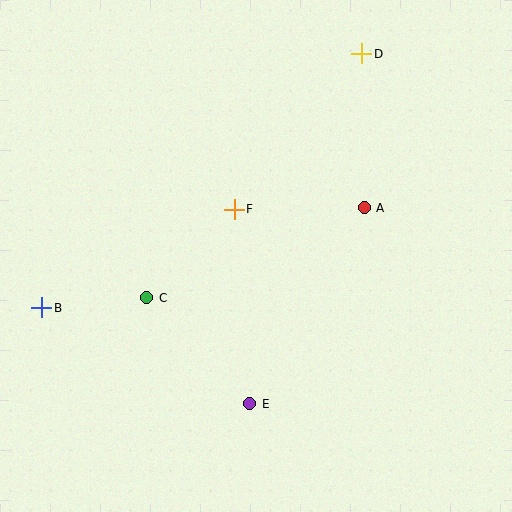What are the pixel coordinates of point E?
Point E is at (250, 404).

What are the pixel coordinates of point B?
Point B is at (42, 308).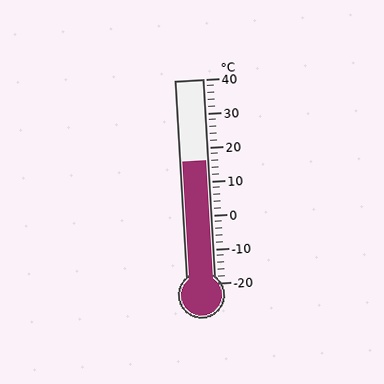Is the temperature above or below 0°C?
The temperature is above 0°C.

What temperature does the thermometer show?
The thermometer shows approximately 16°C.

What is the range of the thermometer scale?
The thermometer scale ranges from -20°C to 40°C.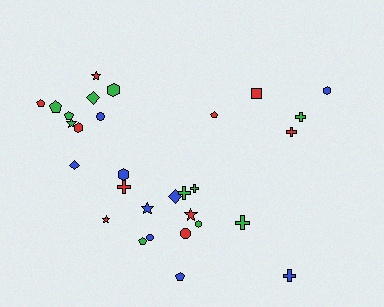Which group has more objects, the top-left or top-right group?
The top-left group.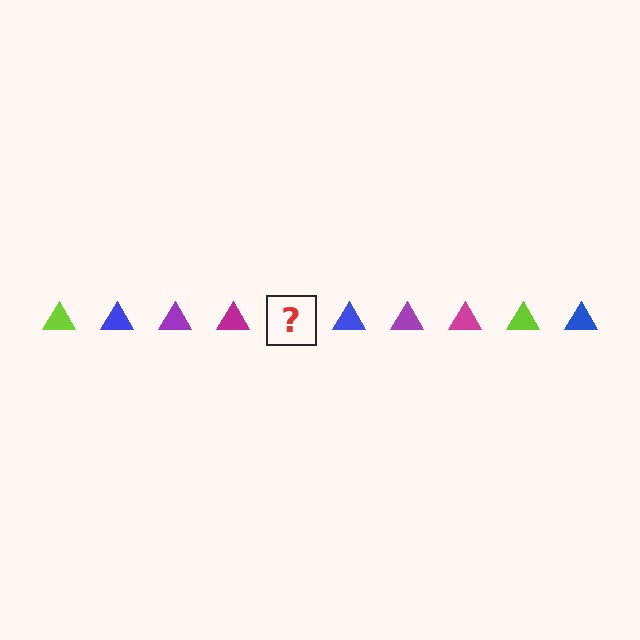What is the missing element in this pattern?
The missing element is a lime triangle.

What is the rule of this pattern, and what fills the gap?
The rule is that the pattern cycles through lime, blue, purple, magenta triangles. The gap should be filled with a lime triangle.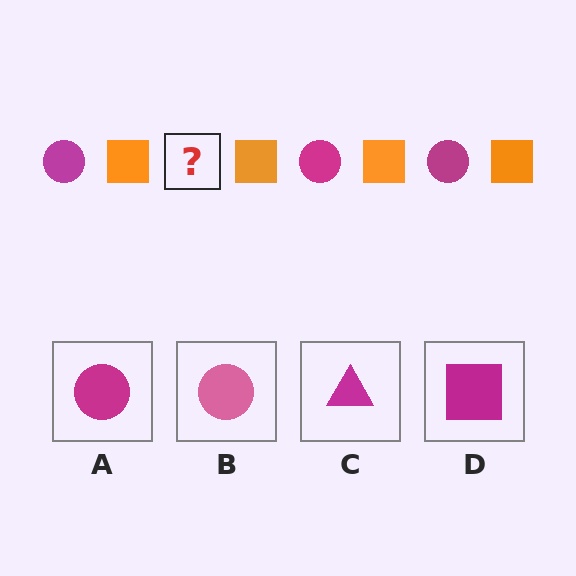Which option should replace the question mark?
Option A.